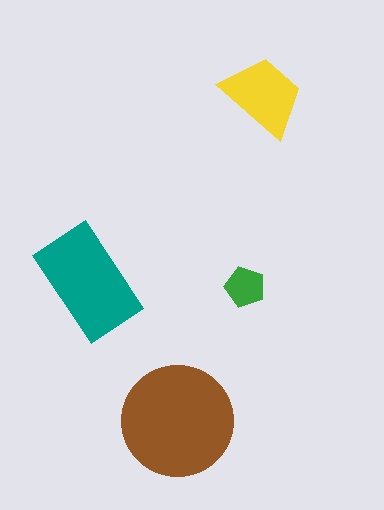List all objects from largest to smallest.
The brown circle, the teal rectangle, the yellow trapezoid, the green pentagon.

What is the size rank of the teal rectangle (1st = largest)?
2nd.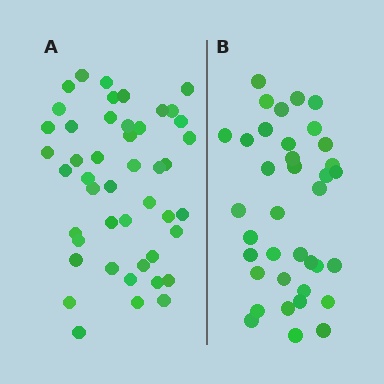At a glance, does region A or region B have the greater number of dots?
Region A (the left region) has more dots.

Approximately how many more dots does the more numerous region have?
Region A has roughly 8 or so more dots than region B.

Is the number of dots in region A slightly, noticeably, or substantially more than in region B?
Region A has only slightly more — the two regions are fairly close. The ratio is roughly 1.2 to 1.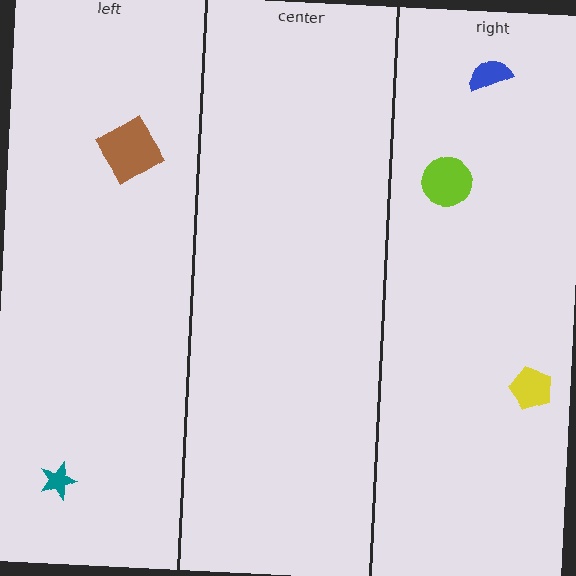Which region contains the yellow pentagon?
The right region.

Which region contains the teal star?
The left region.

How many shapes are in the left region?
2.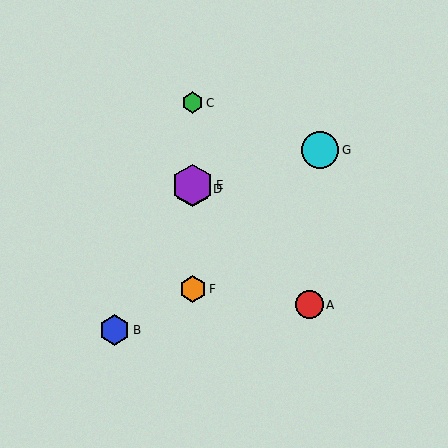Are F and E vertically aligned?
Yes, both are at x≈193.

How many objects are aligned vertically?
4 objects (C, D, E, F) are aligned vertically.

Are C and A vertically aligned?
No, C is at x≈193 and A is at x≈309.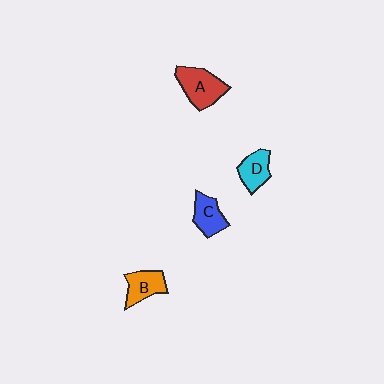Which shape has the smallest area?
Shape D (cyan).